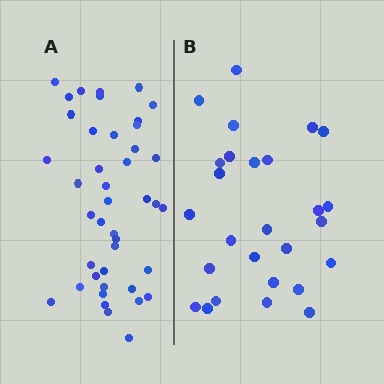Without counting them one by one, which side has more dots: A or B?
Region A (the left region) has more dots.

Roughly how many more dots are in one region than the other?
Region A has approximately 15 more dots than region B.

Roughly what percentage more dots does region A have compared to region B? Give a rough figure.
About 55% more.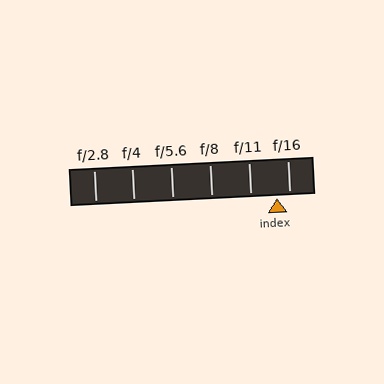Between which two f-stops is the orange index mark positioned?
The index mark is between f/11 and f/16.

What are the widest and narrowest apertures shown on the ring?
The widest aperture shown is f/2.8 and the narrowest is f/16.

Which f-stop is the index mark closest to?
The index mark is closest to f/16.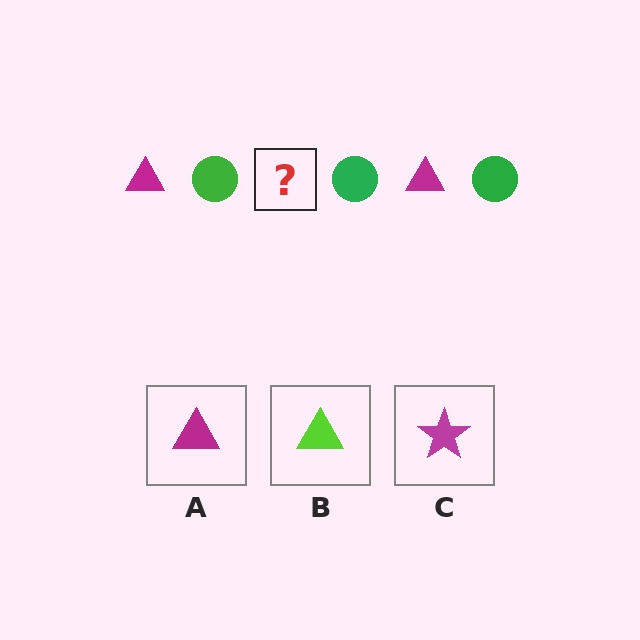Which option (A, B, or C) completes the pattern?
A.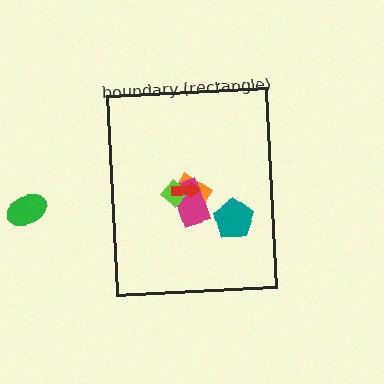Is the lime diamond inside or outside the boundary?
Inside.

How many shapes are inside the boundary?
5 inside, 1 outside.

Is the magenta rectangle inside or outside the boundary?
Inside.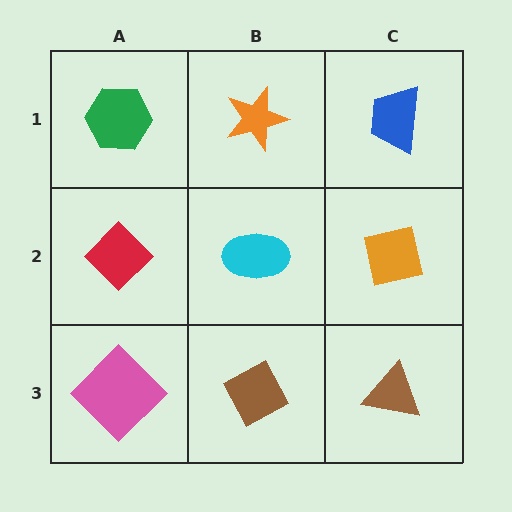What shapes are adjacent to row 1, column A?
A red diamond (row 2, column A), an orange star (row 1, column B).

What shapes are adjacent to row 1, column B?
A cyan ellipse (row 2, column B), a green hexagon (row 1, column A), a blue trapezoid (row 1, column C).